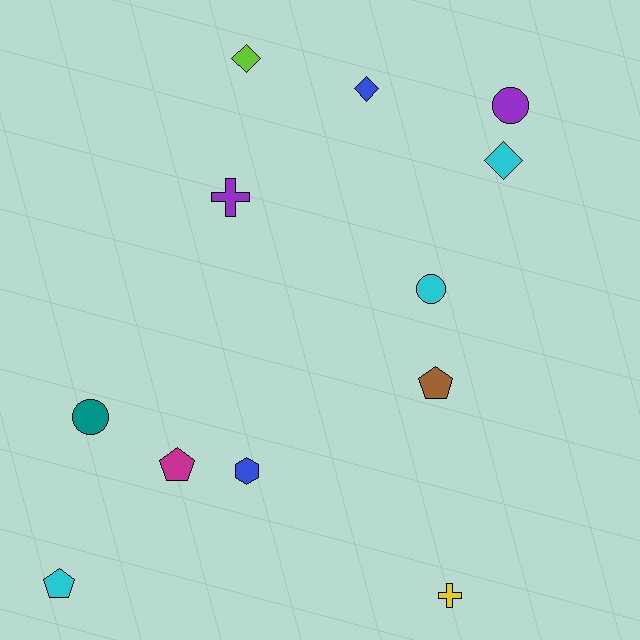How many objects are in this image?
There are 12 objects.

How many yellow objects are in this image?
There is 1 yellow object.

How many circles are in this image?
There are 3 circles.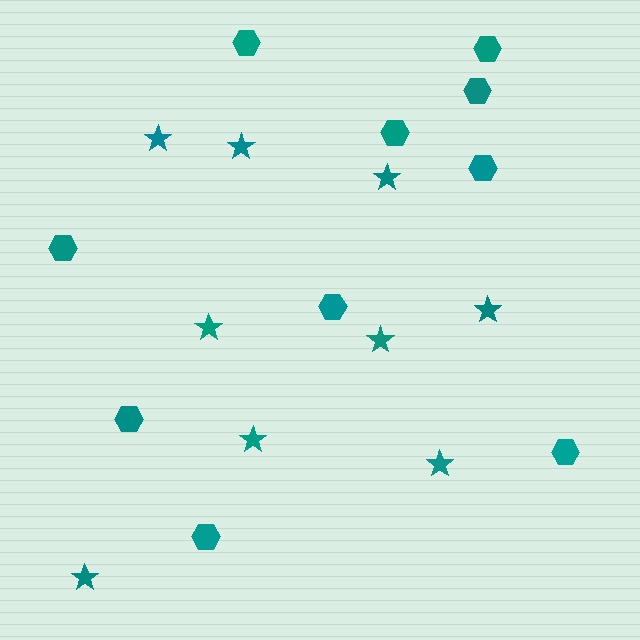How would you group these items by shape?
There are 2 groups: one group of stars (9) and one group of hexagons (10).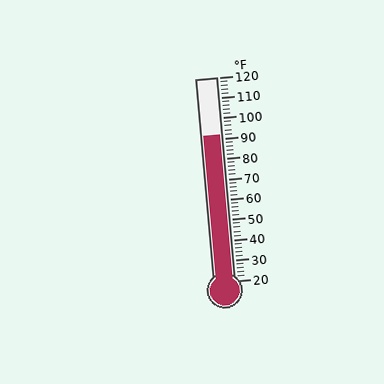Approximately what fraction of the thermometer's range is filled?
The thermometer is filled to approximately 70% of its range.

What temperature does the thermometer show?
The thermometer shows approximately 92°F.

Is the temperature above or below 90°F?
The temperature is above 90°F.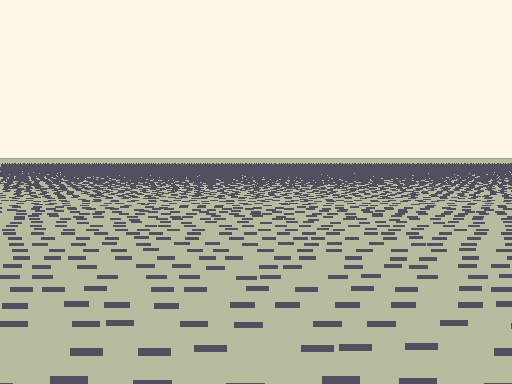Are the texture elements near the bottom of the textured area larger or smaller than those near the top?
Larger. Near the bottom, elements are closer to the viewer and appear at a bigger on-screen size.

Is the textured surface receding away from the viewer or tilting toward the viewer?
The surface is receding away from the viewer. Texture elements get smaller and denser toward the top.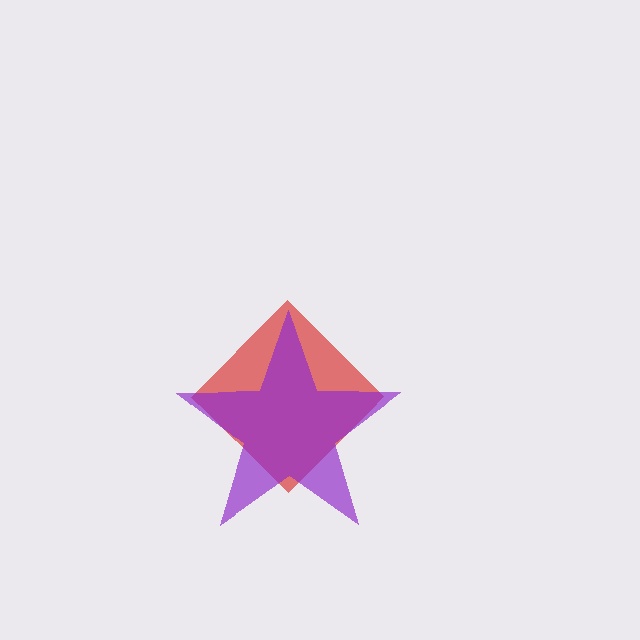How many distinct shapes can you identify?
There are 2 distinct shapes: a red diamond, a purple star.